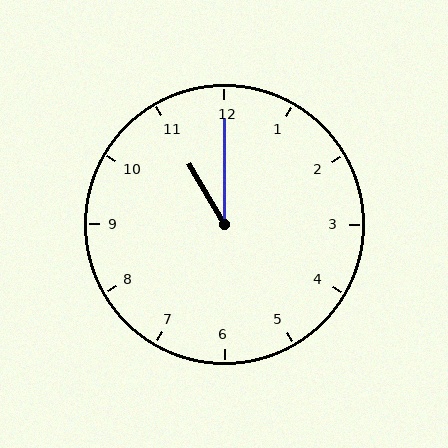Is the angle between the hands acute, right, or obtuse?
It is acute.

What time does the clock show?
11:00.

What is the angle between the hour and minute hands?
Approximately 30 degrees.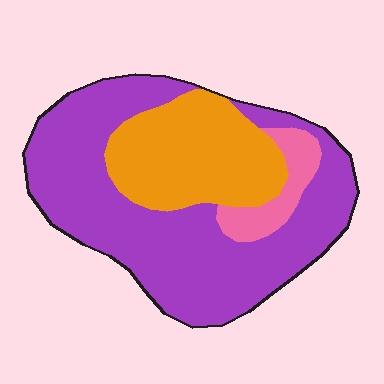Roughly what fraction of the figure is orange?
Orange takes up about one quarter (1/4) of the figure.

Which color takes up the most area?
Purple, at roughly 65%.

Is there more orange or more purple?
Purple.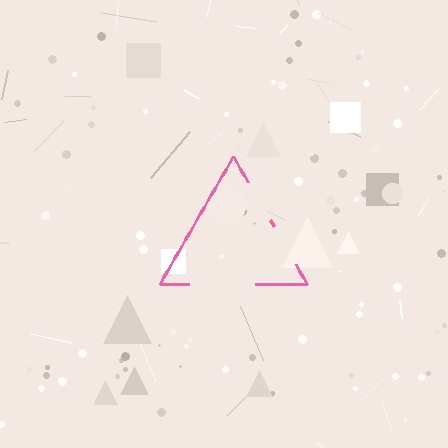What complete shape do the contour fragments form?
The contour fragments form a triangle.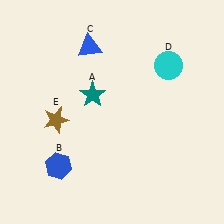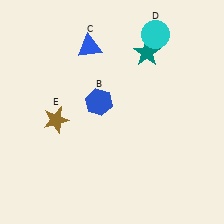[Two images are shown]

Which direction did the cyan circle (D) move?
The cyan circle (D) moved up.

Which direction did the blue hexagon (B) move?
The blue hexagon (B) moved up.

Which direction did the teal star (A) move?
The teal star (A) moved right.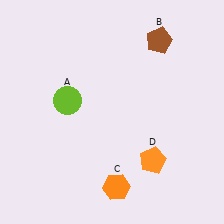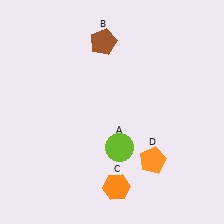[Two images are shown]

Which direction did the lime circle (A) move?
The lime circle (A) moved right.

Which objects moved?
The objects that moved are: the lime circle (A), the brown pentagon (B).